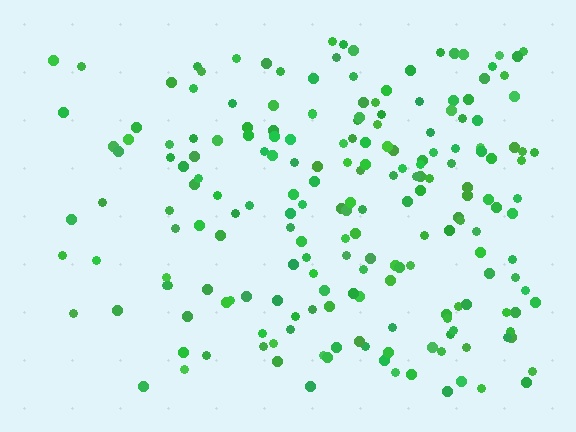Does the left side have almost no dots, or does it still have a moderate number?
Still a moderate number, just noticeably fewer than the right.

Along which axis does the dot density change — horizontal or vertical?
Horizontal.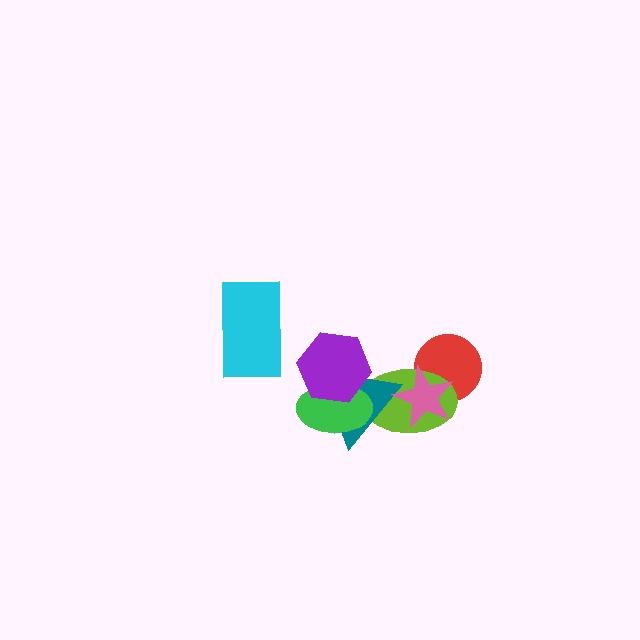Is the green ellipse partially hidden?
Yes, it is partially covered by another shape.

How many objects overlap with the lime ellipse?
4 objects overlap with the lime ellipse.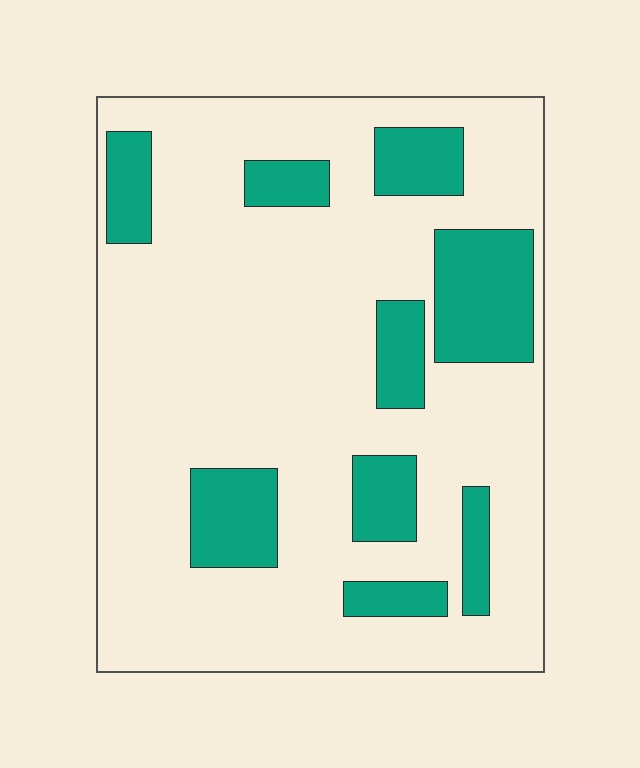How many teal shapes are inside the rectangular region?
9.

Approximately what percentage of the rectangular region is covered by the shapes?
Approximately 20%.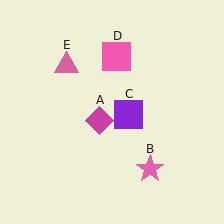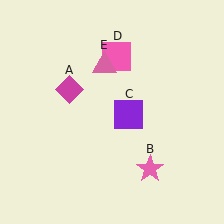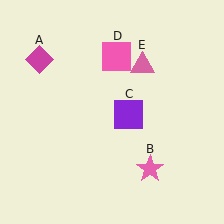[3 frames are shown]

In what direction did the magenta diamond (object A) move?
The magenta diamond (object A) moved up and to the left.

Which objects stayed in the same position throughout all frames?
Pink star (object B) and purple square (object C) and pink square (object D) remained stationary.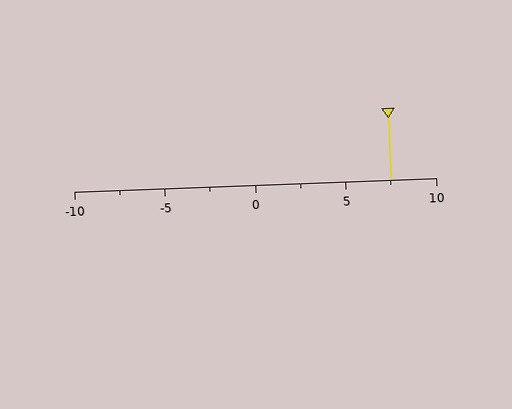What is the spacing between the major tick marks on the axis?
The major ticks are spaced 5 apart.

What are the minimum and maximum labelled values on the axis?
The axis runs from -10 to 10.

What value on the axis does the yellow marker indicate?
The marker indicates approximately 7.5.